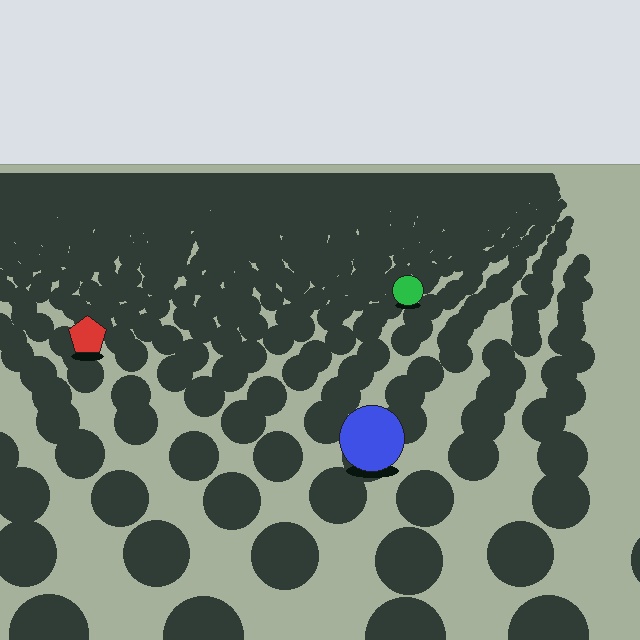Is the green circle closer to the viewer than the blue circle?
No. The blue circle is closer — you can tell from the texture gradient: the ground texture is coarser near it.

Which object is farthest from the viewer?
The green circle is farthest from the viewer. It appears smaller and the ground texture around it is denser.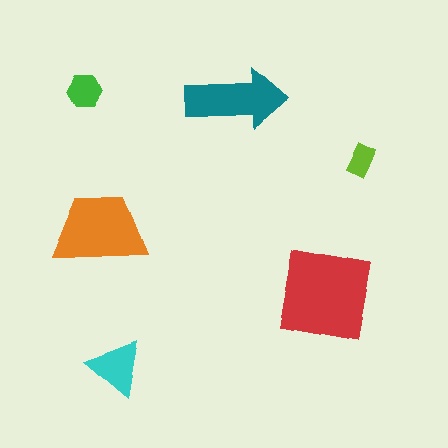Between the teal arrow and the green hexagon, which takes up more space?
The teal arrow.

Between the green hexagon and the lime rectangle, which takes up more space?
The green hexagon.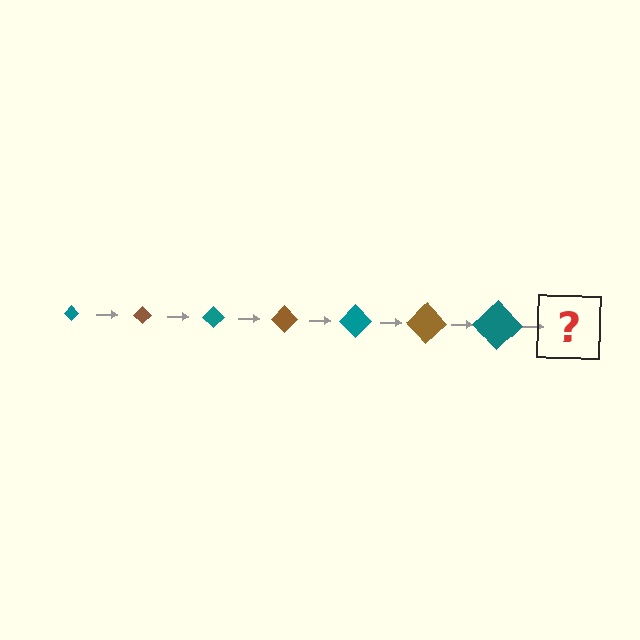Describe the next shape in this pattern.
It should be a brown diamond, larger than the previous one.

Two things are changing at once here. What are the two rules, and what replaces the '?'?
The two rules are that the diamond grows larger each step and the color cycles through teal and brown. The '?' should be a brown diamond, larger than the previous one.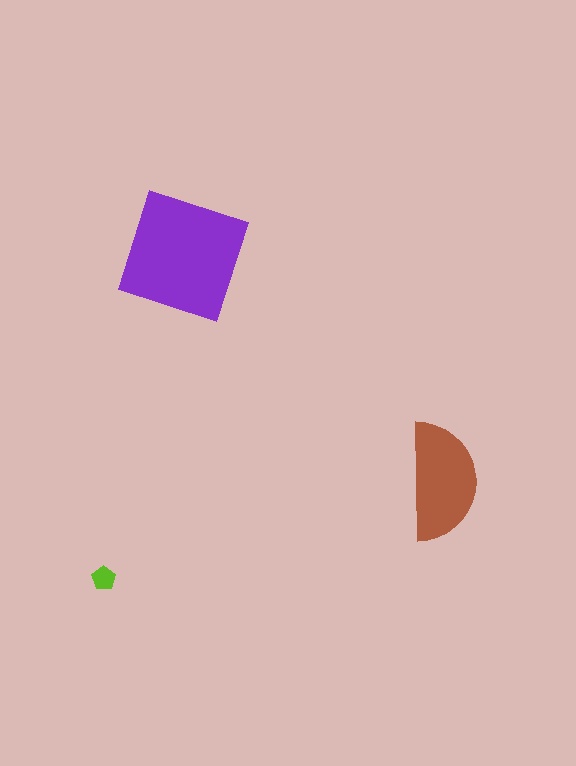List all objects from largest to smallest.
The purple square, the brown semicircle, the lime pentagon.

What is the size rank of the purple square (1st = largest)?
1st.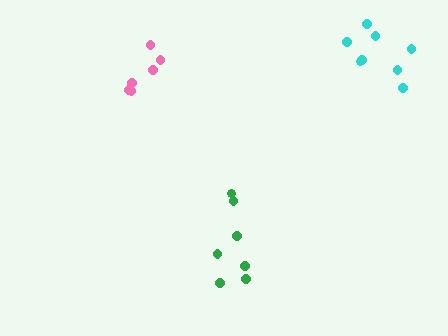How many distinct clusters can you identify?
There are 3 distinct clusters.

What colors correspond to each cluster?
The clusters are colored: pink, green, cyan.